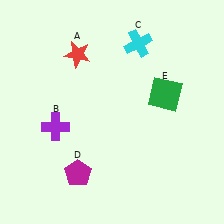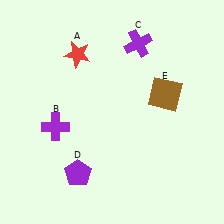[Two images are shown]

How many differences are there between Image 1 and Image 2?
There are 3 differences between the two images.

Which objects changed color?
C changed from cyan to purple. D changed from magenta to purple. E changed from green to brown.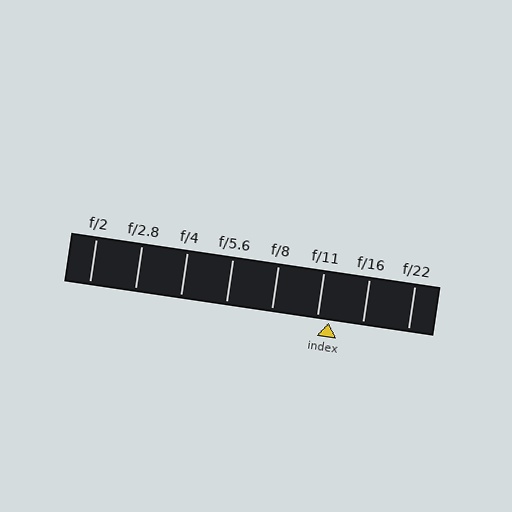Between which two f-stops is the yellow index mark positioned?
The index mark is between f/11 and f/16.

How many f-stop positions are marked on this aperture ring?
There are 8 f-stop positions marked.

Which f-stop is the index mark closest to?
The index mark is closest to f/11.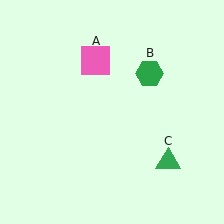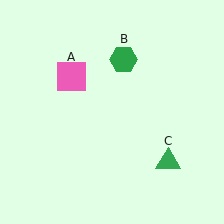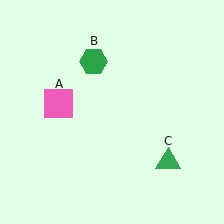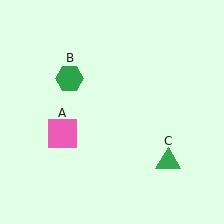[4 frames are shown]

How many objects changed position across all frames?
2 objects changed position: pink square (object A), green hexagon (object B).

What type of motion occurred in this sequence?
The pink square (object A), green hexagon (object B) rotated counterclockwise around the center of the scene.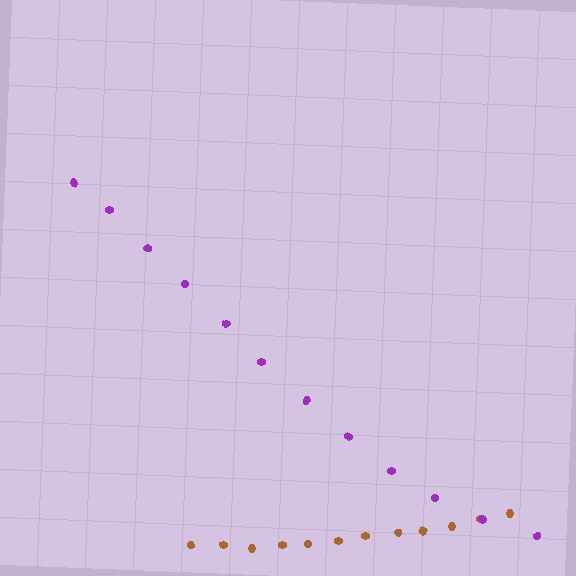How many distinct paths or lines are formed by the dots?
There are 2 distinct paths.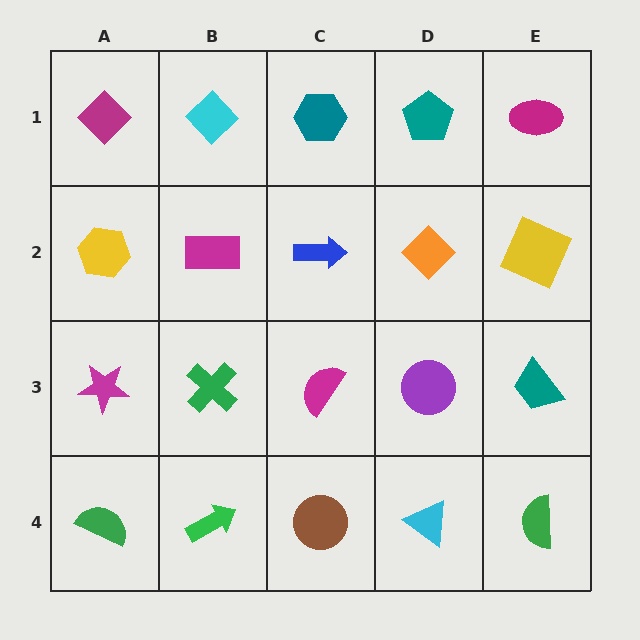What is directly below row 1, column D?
An orange diamond.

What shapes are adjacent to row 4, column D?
A purple circle (row 3, column D), a brown circle (row 4, column C), a green semicircle (row 4, column E).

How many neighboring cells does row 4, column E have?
2.